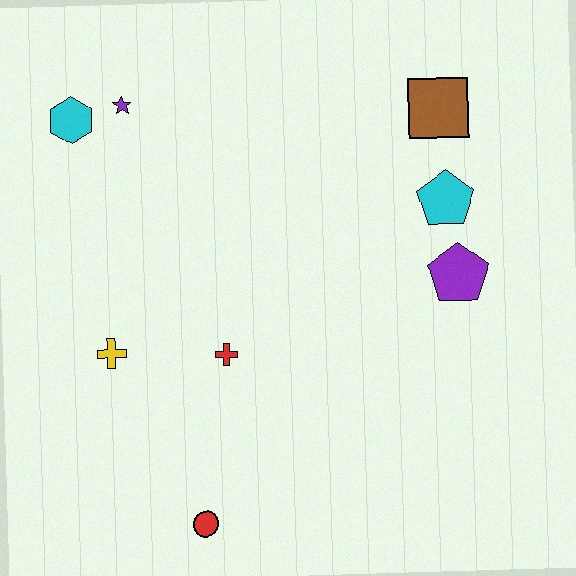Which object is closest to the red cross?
The yellow cross is closest to the red cross.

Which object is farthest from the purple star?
The red circle is farthest from the purple star.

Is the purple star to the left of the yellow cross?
No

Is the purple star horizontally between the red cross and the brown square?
No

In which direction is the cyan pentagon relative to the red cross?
The cyan pentagon is to the right of the red cross.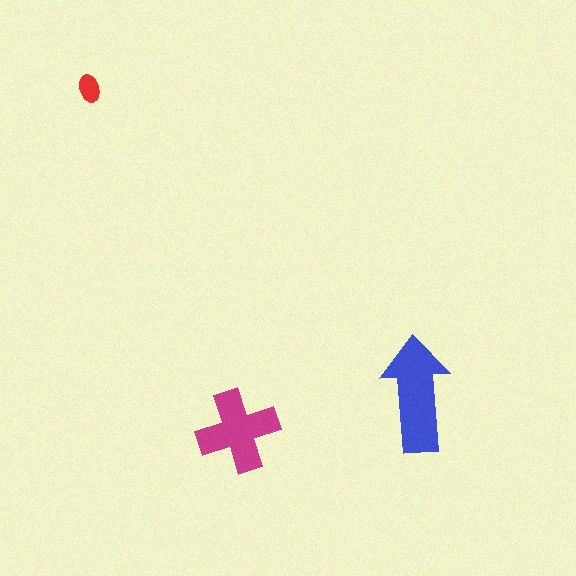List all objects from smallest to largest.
The red ellipse, the magenta cross, the blue arrow.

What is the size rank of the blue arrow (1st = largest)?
1st.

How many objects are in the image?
There are 3 objects in the image.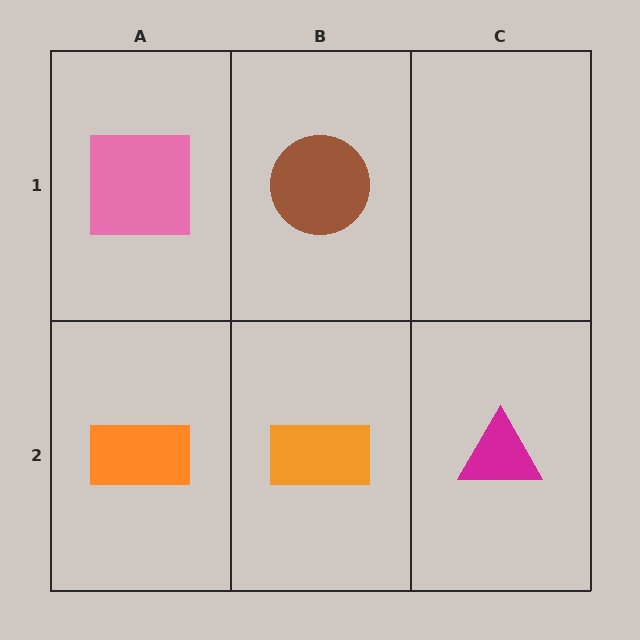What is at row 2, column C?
A magenta triangle.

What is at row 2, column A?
An orange rectangle.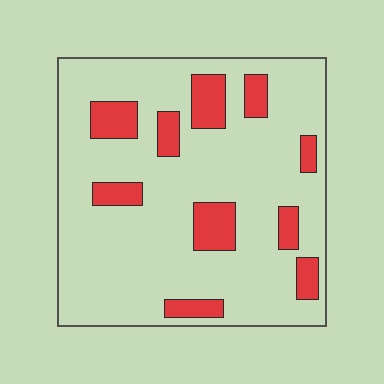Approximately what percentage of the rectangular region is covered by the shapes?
Approximately 20%.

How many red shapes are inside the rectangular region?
10.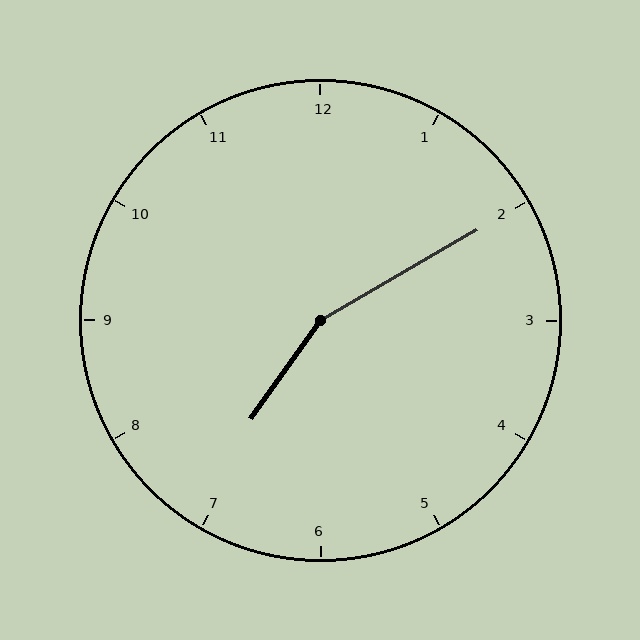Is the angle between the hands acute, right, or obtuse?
It is obtuse.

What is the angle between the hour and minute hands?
Approximately 155 degrees.